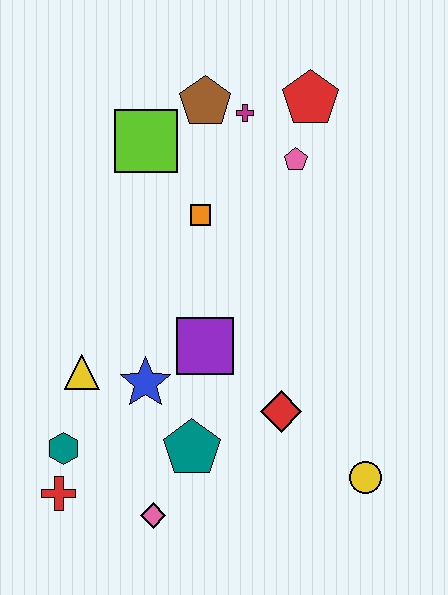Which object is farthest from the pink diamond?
The red pentagon is farthest from the pink diamond.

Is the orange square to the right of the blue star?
Yes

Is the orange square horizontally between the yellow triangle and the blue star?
No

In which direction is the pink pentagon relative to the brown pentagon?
The pink pentagon is to the right of the brown pentagon.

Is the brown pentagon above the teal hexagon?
Yes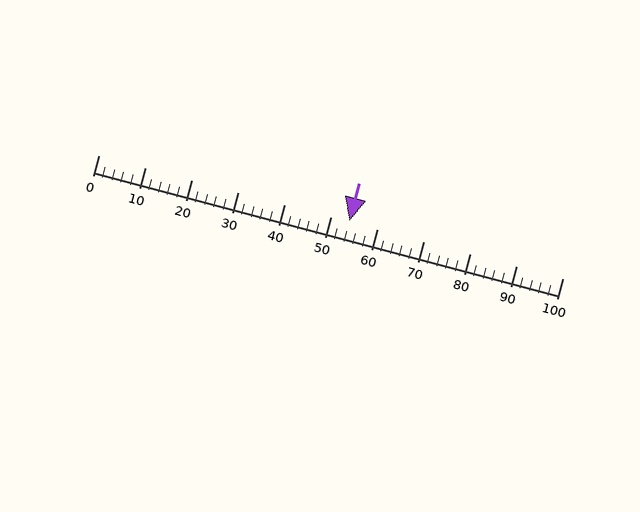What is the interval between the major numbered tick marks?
The major tick marks are spaced 10 units apart.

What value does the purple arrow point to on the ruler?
The purple arrow points to approximately 54.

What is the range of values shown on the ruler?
The ruler shows values from 0 to 100.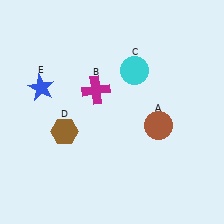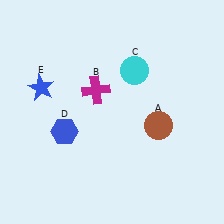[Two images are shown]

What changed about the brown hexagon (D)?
In Image 1, D is brown. In Image 2, it changed to blue.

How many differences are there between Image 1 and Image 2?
There is 1 difference between the two images.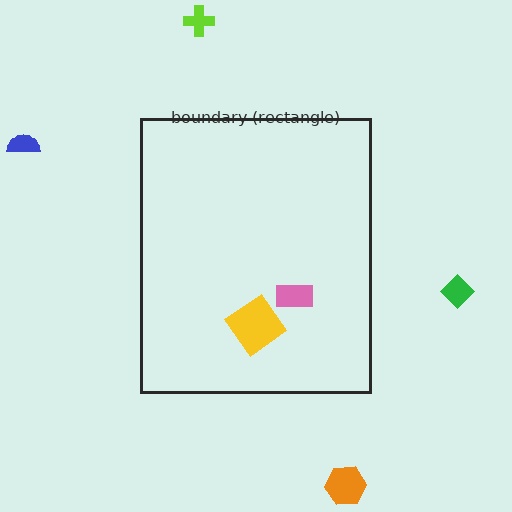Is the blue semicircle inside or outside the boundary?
Outside.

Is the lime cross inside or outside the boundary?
Outside.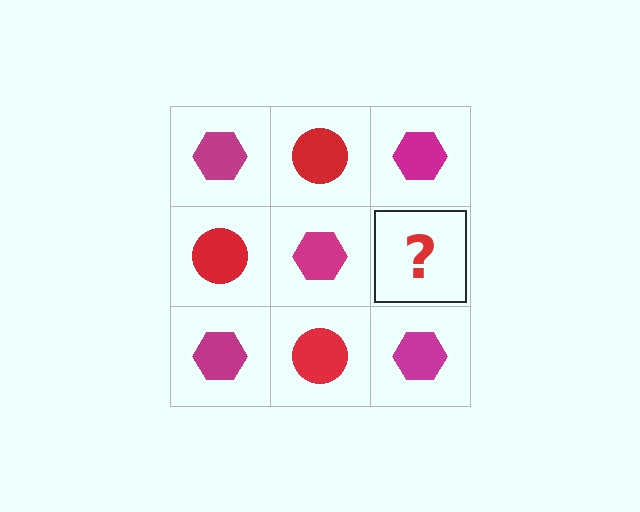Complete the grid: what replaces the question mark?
The question mark should be replaced with a red circle.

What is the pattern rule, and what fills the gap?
The rule is that it alternates magenta hexagon and red circle in a checkerboard pattern. The gap should be filled with a red circle.